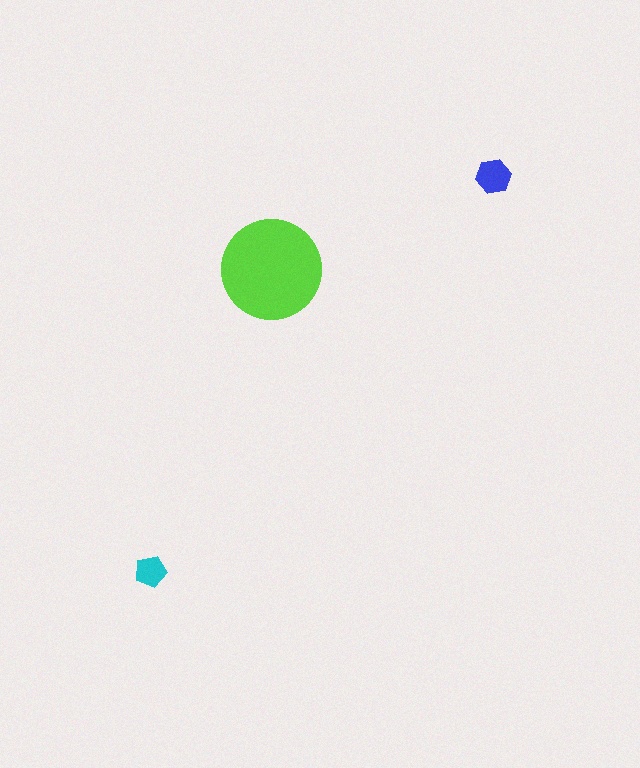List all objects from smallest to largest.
The cyan pentagon, the blue hexagon, the lime circle.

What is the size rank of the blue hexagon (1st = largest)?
2nd.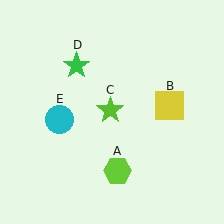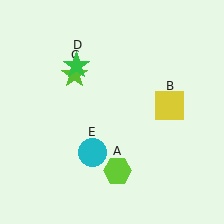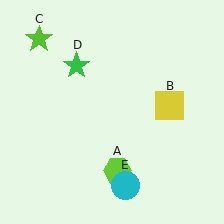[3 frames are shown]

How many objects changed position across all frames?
2 objects changed position: lime star (object C), cyan circle (object E).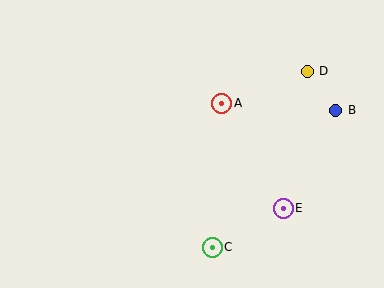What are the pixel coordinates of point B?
Point B is at (336, 110).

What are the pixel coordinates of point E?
Point E is at (283, 208).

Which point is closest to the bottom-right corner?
Point E is closest to the bottom-right corner.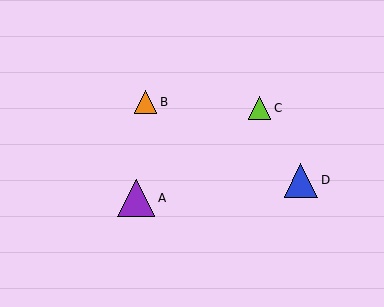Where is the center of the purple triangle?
The center of the purple triangle is at (136, 198).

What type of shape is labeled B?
Shape B is an orange triangle.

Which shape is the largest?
The purple triangle (labeled A) is the largest.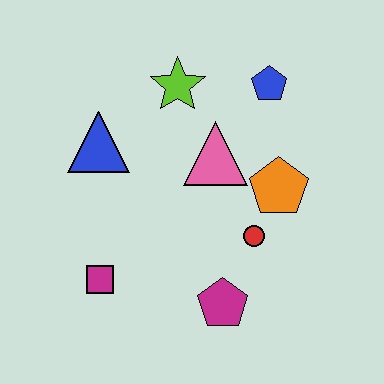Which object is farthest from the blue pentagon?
The magenta square is farthest from the blue pentagon.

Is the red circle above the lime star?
No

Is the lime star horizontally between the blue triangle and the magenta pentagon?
Yes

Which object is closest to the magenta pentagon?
The red circle is closest to the magenta pentagon.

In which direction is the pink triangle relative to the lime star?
The pink triangle is below the lime star.